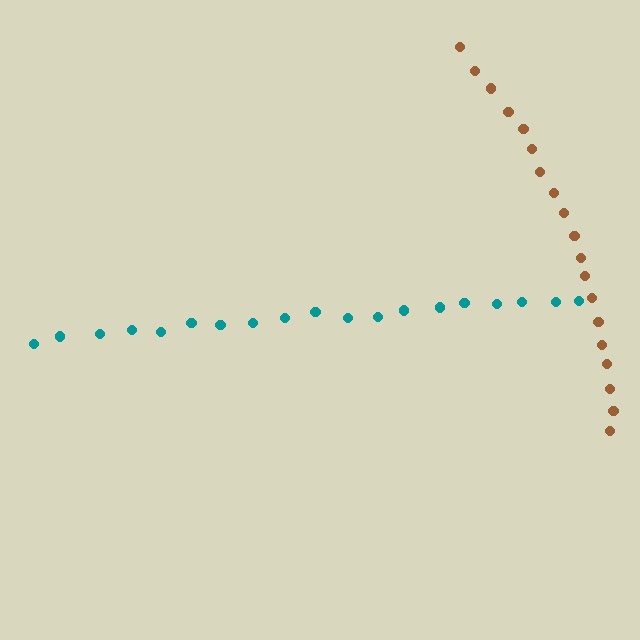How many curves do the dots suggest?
There are 2 distinct paths.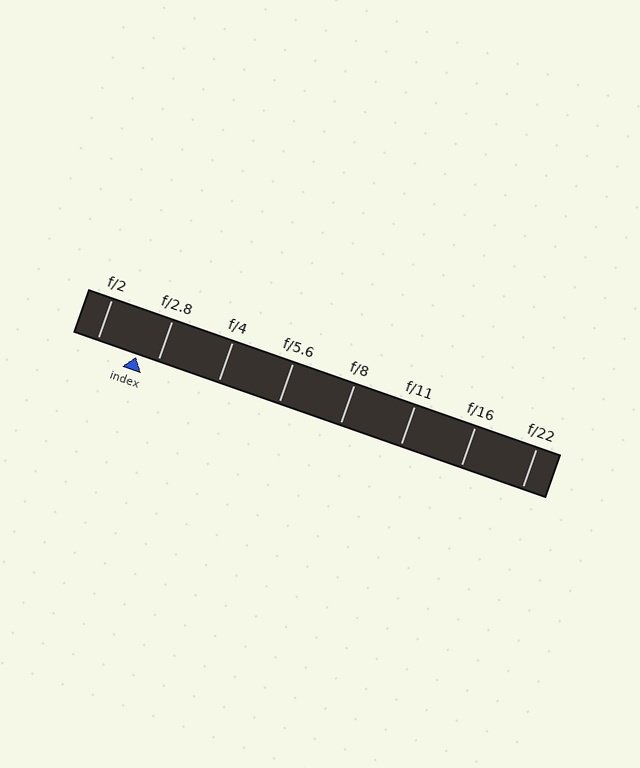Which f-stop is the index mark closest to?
The index mark is closest to f/2.8.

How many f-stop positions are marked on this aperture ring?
There are 8 f-stop positions marked.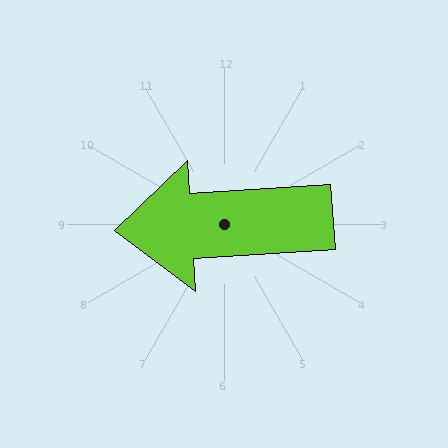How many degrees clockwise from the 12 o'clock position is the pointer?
Approximately 266 degrees.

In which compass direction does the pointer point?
West.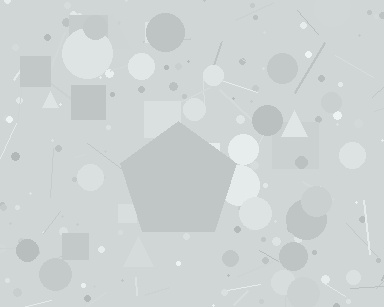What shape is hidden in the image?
A pentagon is hidden in the image.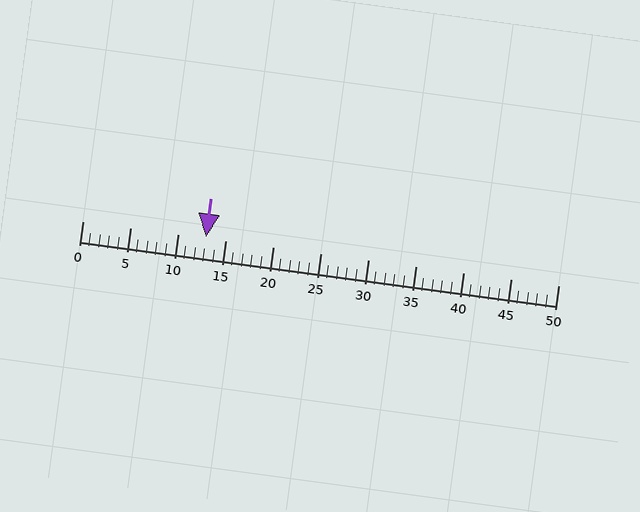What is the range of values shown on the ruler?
The ruler shows values from 0 to 50.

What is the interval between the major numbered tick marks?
The major tick marks are spaced 5 units apart.